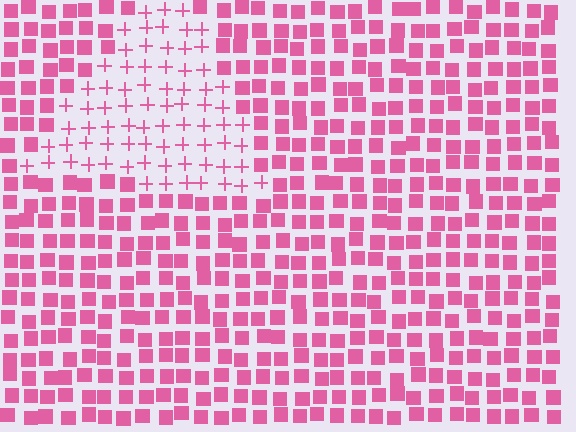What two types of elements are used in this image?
The image uses plus signs inside the triangle region and squares outside it.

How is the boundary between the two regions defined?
The boundary is defined by a change in element shape: plus signs inside vs. squares outside. All elements share the same color and spacing.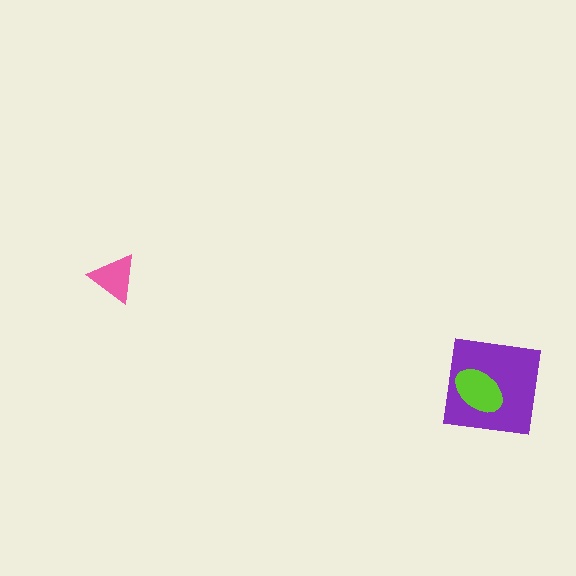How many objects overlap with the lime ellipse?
1 object overlaps with the lime ellipse.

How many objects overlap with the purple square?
1 object overlaps with the purple square.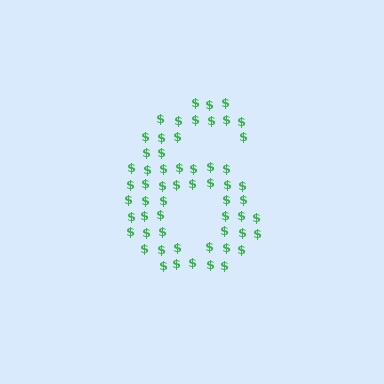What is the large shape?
The large shape is the digit 6.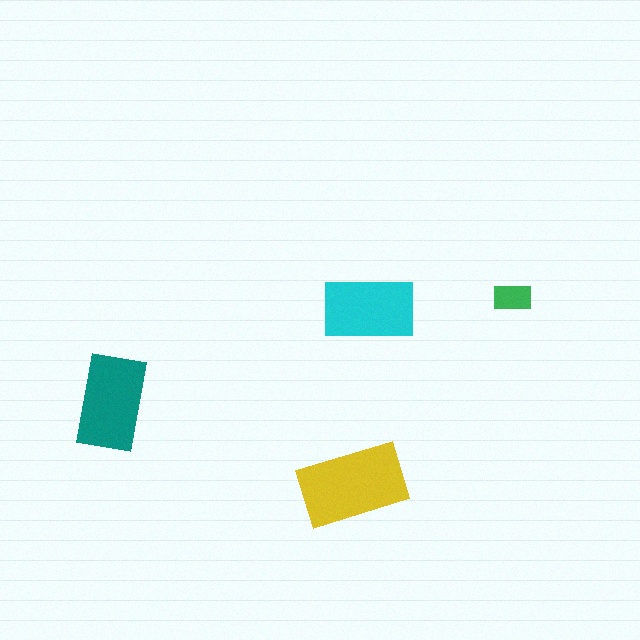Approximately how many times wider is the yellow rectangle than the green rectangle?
About 3 times wider.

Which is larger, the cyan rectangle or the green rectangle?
The cyan one.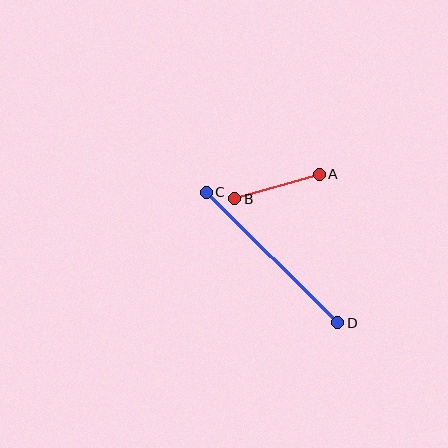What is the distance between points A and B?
The distance is approximately 88 pixels.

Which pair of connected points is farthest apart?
Points C and D are farthest apart.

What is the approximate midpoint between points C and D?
The midpoint is at approximately (272, 257) pixels.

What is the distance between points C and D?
The distance is approximately 185 pixels.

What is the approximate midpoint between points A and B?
The midpoint is at approximately (277, 186) pixels.